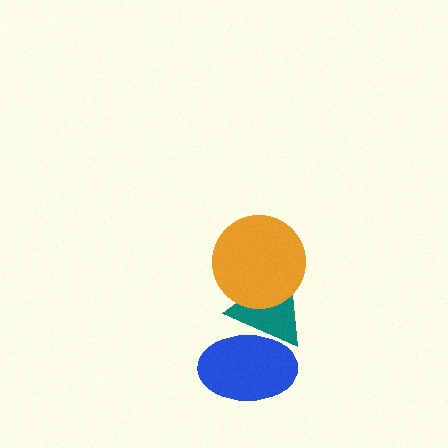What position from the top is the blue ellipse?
The blue ellipse is 3rd from the top.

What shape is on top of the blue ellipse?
The teal triangle is on top of the blue ellipse.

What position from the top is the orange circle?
The orange circle is 1st from the top.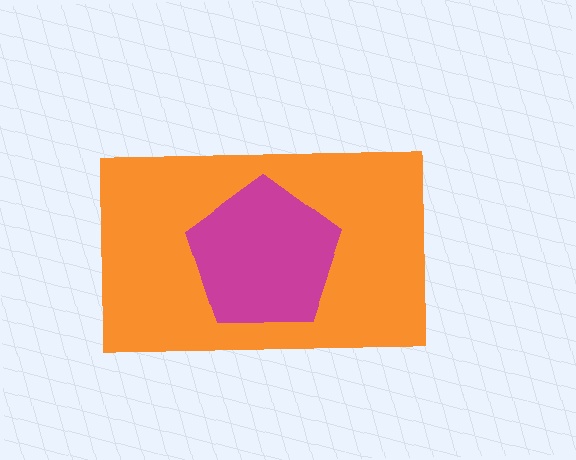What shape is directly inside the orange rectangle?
The magenta pentagon.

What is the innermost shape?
The magenta pentagon.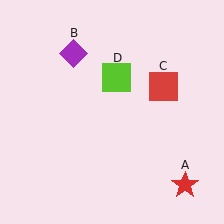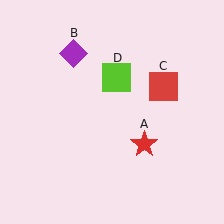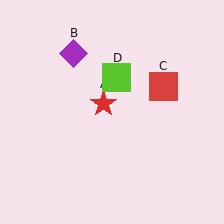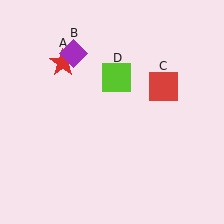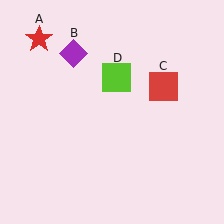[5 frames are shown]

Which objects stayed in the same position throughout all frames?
Purple diamond (object B) and red square (object C) and lime square (object D) remained stationary.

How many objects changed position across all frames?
1 object changed position: red star (object A).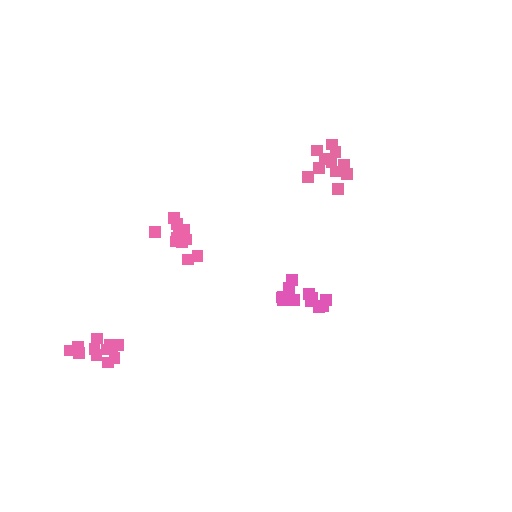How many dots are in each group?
Group 1: 12 dots, Group 2: 11 dots, Group 3: 12 dots, Group 4: 12 dots (47 total).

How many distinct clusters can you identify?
There are 4 distinct clusters.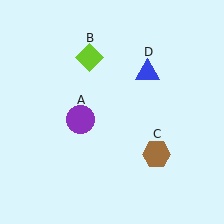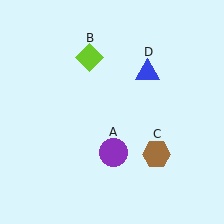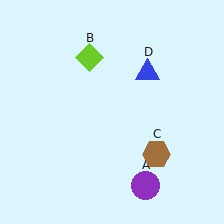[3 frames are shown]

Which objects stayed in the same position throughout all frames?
Lime diamond (object B) and brown hexagon (object C) and blue triangle (object D) remained stationary.